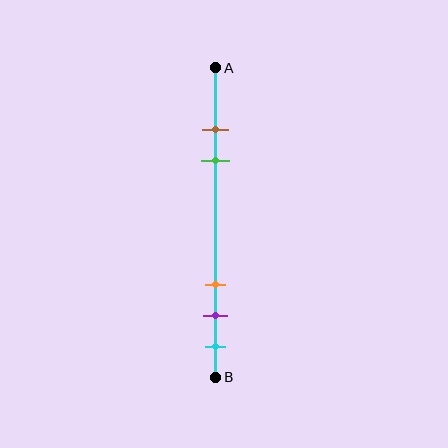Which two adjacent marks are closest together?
The brown and green marks are the closest adjacent pair.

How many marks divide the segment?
There are 5 marks dividing the segment.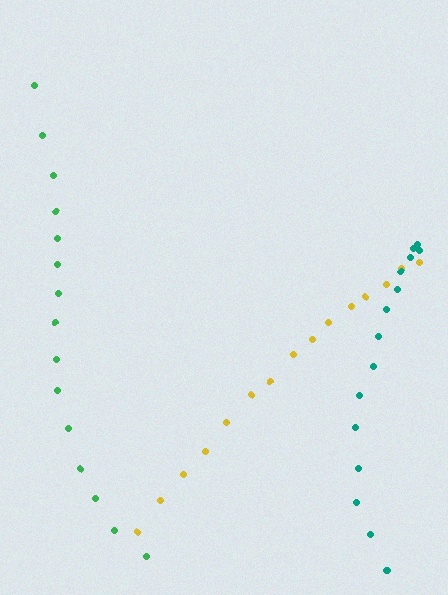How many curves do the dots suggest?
There are 3 distinct paths.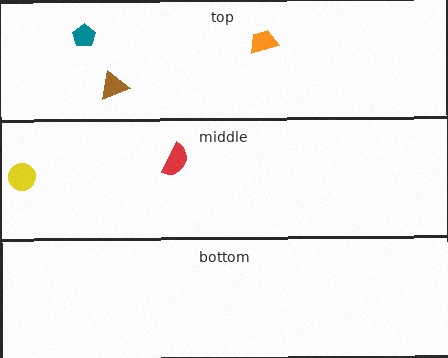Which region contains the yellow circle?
The middle region.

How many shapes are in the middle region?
2.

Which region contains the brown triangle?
The top region.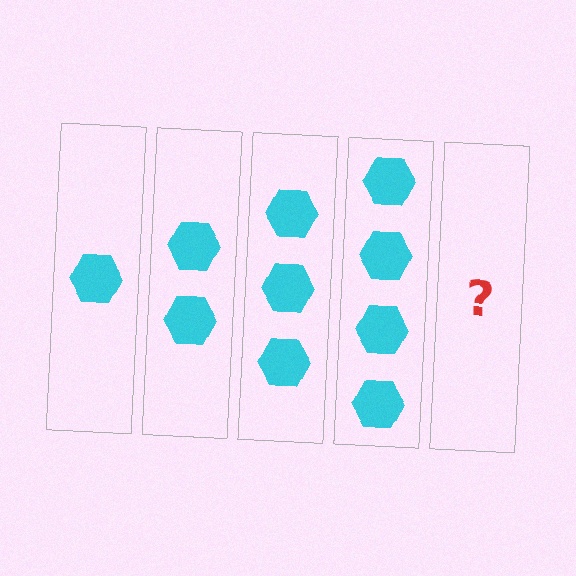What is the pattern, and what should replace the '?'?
The pattern is that each step adds one more hexagon. The '?' should be 5 hexagons.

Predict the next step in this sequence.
The next step is 5 hexagons.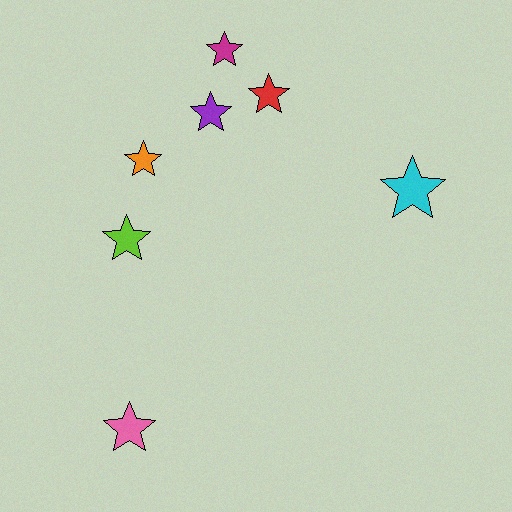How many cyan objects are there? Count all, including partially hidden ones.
There is 1 cyan object.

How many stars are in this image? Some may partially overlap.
There are 7 stars.